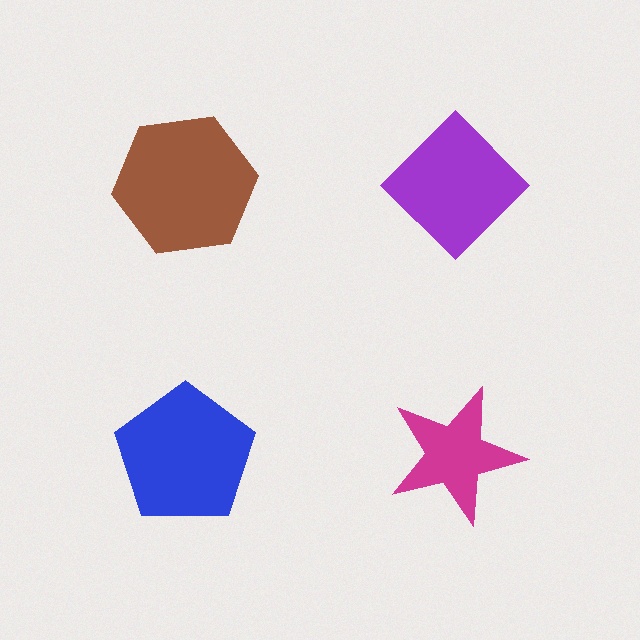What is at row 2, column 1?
A blue pentagon.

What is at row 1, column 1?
A brown hexagon.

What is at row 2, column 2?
A magenta star.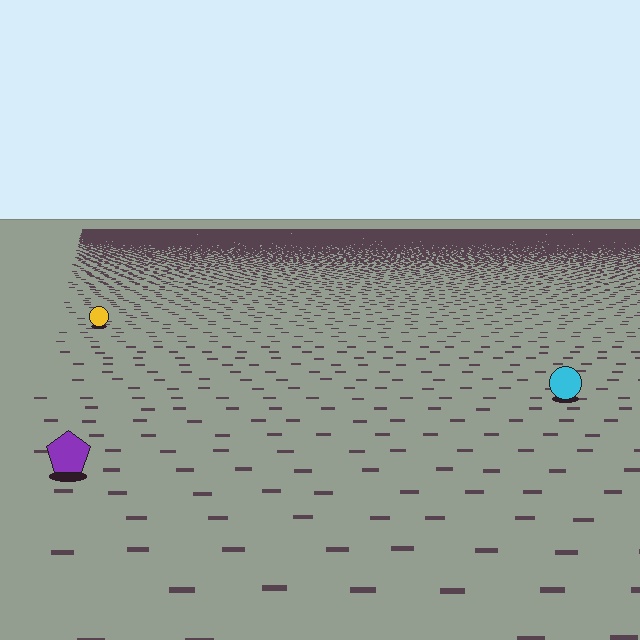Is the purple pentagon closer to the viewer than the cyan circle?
Yes. The purple pentagon is closer — you can tell from the texture gradient: the ground texture is coarser near it.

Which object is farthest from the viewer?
The yellow circle is farthest from the viewer. It appears smaller and the ground texture around it is denser.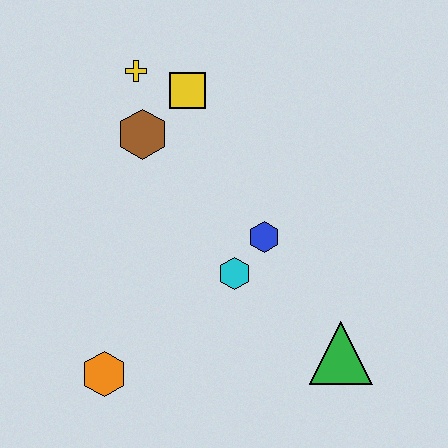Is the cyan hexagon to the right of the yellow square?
Yes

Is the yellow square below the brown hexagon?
No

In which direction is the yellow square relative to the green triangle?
The yellow square is above the green triangle.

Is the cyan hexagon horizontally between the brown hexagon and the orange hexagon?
No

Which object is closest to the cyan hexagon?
The blue hexagon is closest to the cyan hexagon.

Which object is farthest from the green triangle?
The yellow cross is farthest from the green triangle.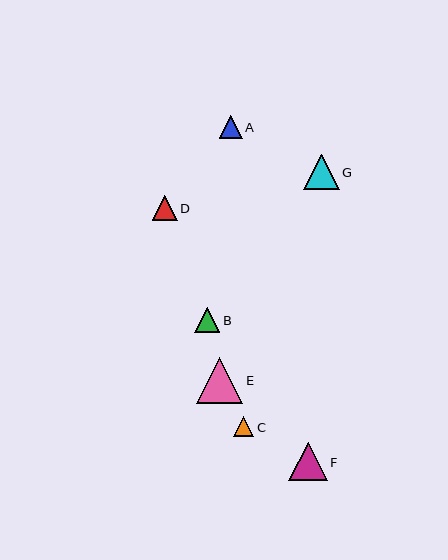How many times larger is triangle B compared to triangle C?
Triangle B is approximately 1.3 times the size of triangle C.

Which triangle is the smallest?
Triangle C is the smallest with a size of approximately 20 pixels.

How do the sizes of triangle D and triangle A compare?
Triangle D and triangle A are approximately the same size.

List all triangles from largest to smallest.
From largest to smallest: E, F, G, B, D, A, C.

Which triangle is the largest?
Triangle E is the largest with a size of approximately 47 pixels.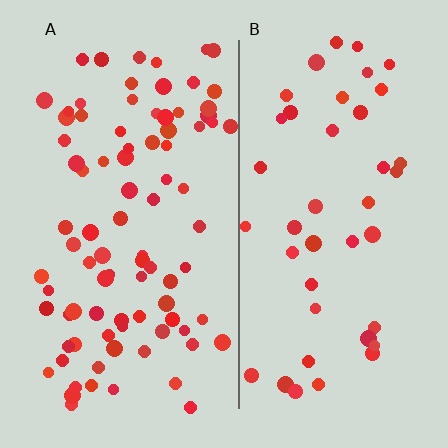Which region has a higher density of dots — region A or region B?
A (the left).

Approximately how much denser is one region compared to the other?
Approximately 2.0× — region A over region B.